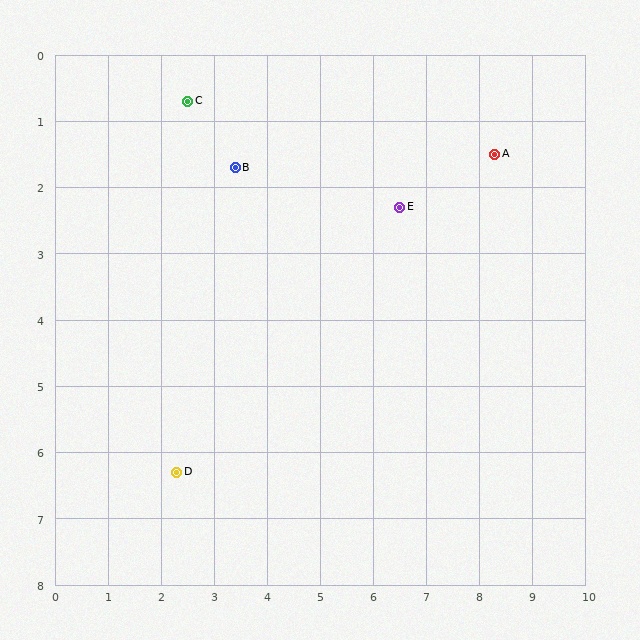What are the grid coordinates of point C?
Point C is at approximately (2.5, 0.7).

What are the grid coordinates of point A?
Point A is at approximately (8.3, 1.5).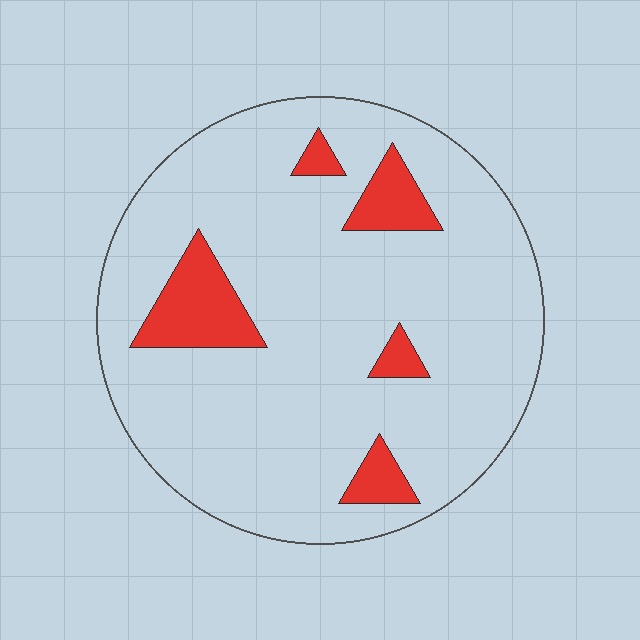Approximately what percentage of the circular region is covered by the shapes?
Approximately 10%.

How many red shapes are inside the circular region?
5.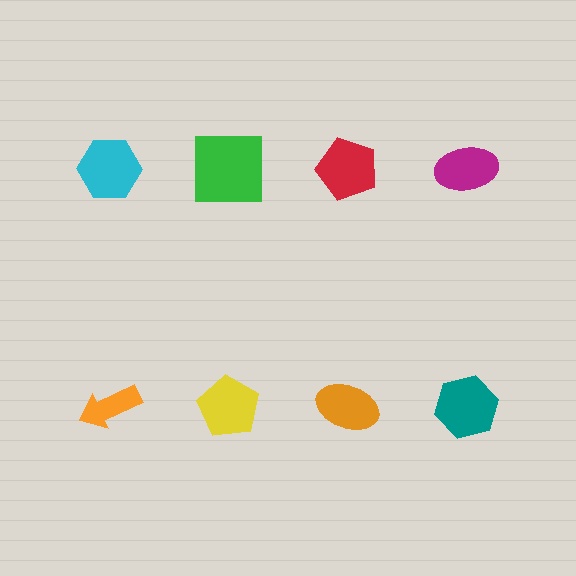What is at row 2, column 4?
A teal hexagon.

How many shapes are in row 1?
4 shapes.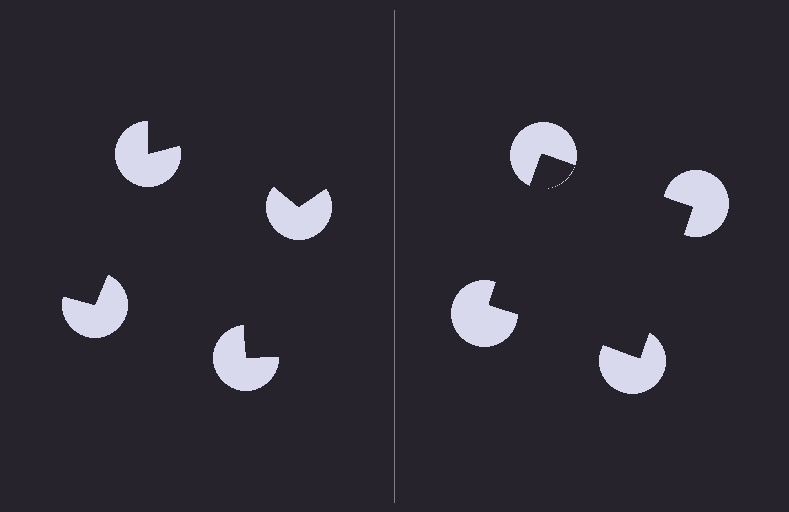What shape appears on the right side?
An illusory square.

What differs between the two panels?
The pac-man discs are positioned identically on both sides; only the wedge orientations differ. On the right they align to a square; on the left they are misaligned.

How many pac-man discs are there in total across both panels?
8 — 4 on each side.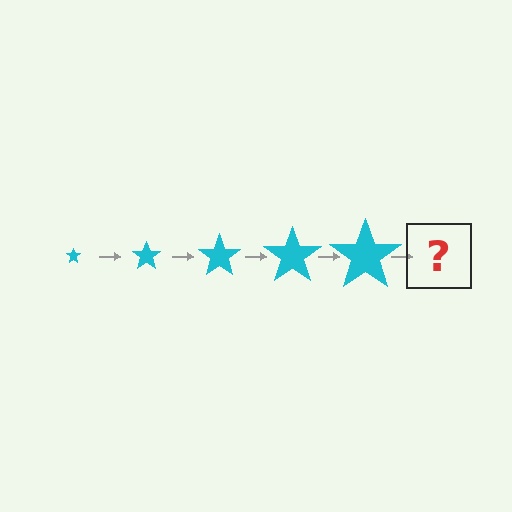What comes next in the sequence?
The next element should be a cyan star, larger than the previous one.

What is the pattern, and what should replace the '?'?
The pattern is that the star gets progressively larger each step. The '?' should be a cyan star, larger than the previous one.